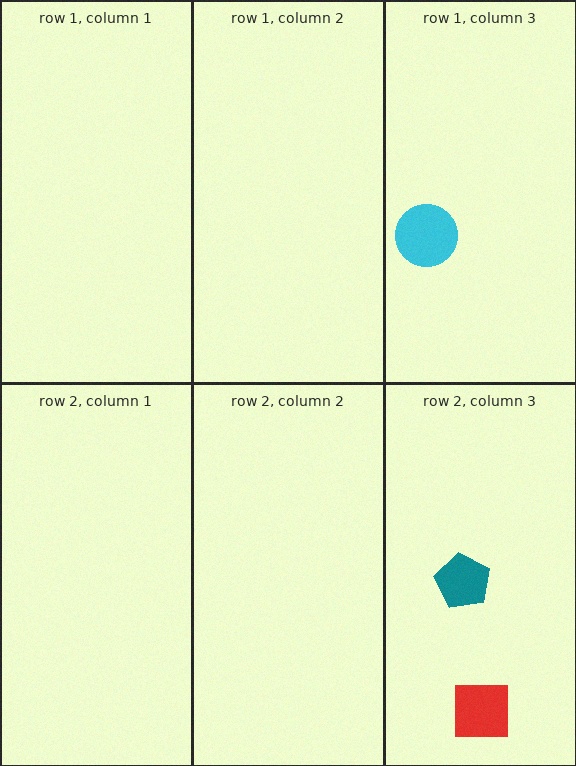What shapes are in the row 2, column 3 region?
The teal pentagon, the red square.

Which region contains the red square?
The row 2, column 3 region.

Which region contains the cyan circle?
The row 1, column 3 region.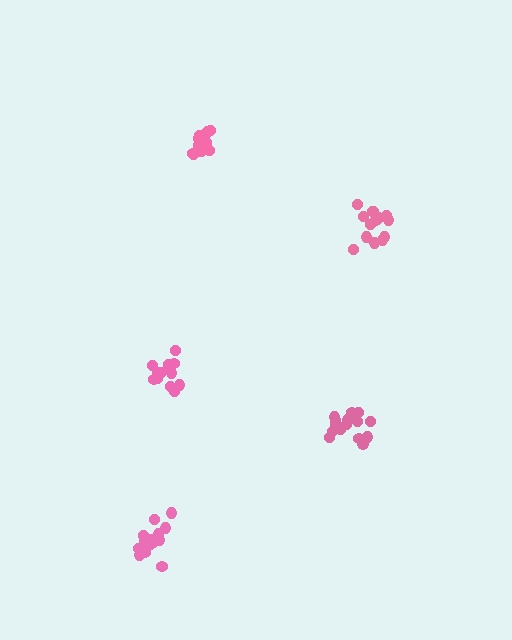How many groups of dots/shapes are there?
There are 5 groups.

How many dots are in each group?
Group 1: 15 dots, Group 2: 12 dots, Group 3: 14 dots, Group 4: 16 dots, Group 5: 16 dots (73 total).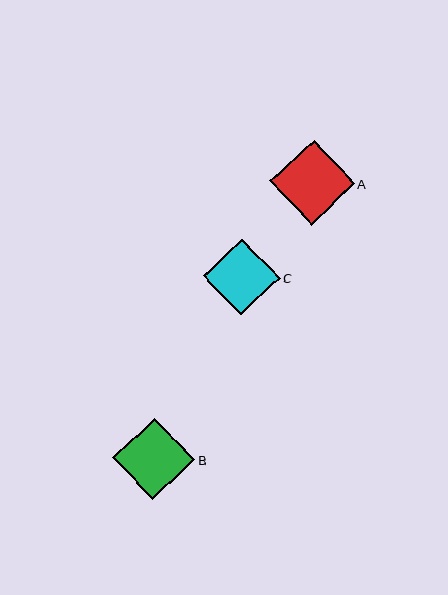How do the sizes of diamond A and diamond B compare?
Diamond A and diamond B are approximately the same size.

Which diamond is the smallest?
Diamond C is the smallest with a size of approximately 76 pixels.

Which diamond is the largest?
Diamond A is the largest with a size of approximately 85 pixels.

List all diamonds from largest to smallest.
From largest to smallest: A, B, C.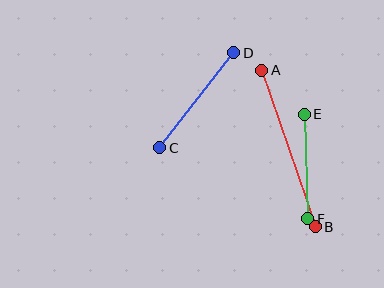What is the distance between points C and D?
The distance is approximately 120 pixels.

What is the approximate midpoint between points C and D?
The midpoint is at approximately (197, 100) pixels.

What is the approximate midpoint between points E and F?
The midpoint is at approximately (306, 166) pixels.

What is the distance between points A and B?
The distance is approximately 165 pixels.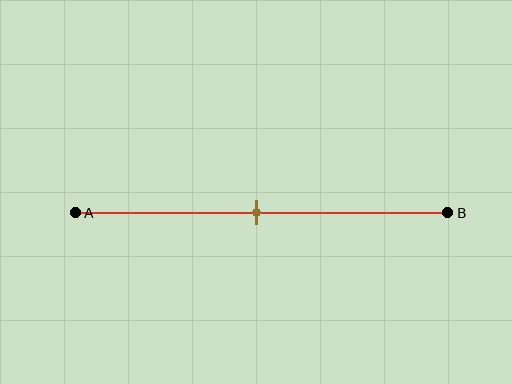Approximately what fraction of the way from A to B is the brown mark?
The brown mark is approximately 50% of the way from A to B.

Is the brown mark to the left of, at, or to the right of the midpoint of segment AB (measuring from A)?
The brown mark is approximately at the midpoint of segment AB.